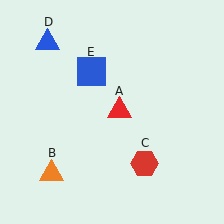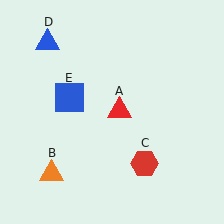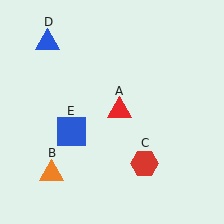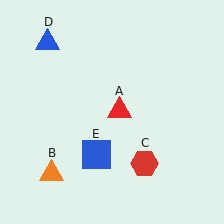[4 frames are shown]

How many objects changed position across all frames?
1 object changed position: blue square (object E).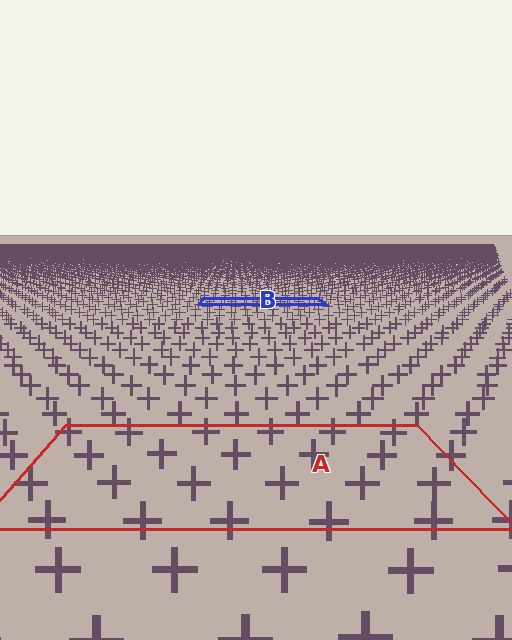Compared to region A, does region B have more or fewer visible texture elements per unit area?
Region B has more texture elements per unit area — they are packed more densely because it is farther away.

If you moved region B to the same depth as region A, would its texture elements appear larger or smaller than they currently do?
They would appear larger. At a closer depth, the same texture elements are projected at a bigger on-screen size.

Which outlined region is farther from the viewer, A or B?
Region B is farther from the viewer — the texture elements inside it appear smaller and more densely packed.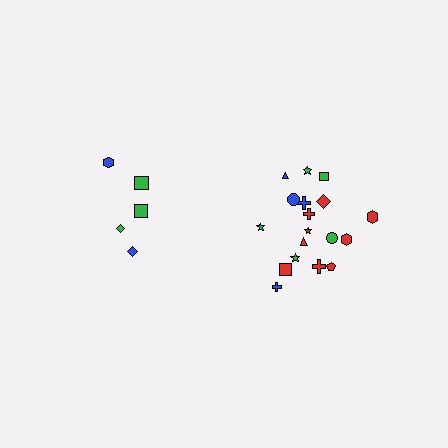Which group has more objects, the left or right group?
The right group.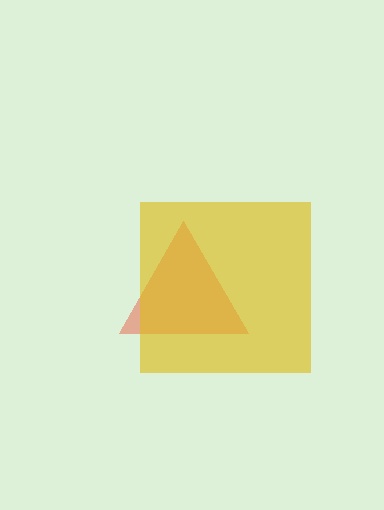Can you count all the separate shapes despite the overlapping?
Yes, there are 2 separate shapes.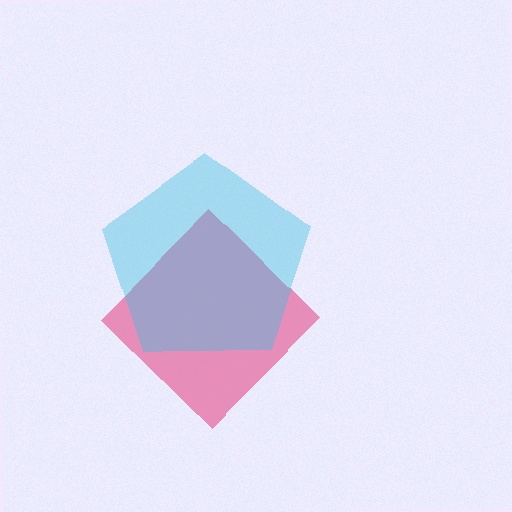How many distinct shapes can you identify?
There are 2 distinct shapes: a pink diamond, a cyan pentagon.